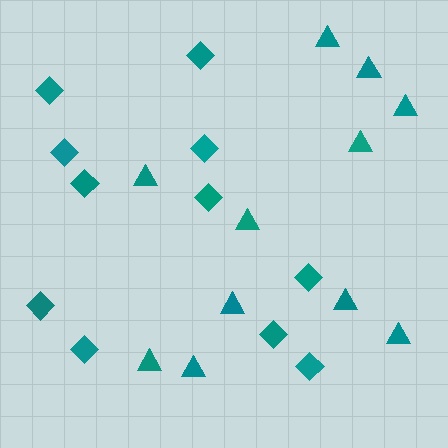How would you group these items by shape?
There are 2 groups: one group of diamonds (11) and one group of triangles (11).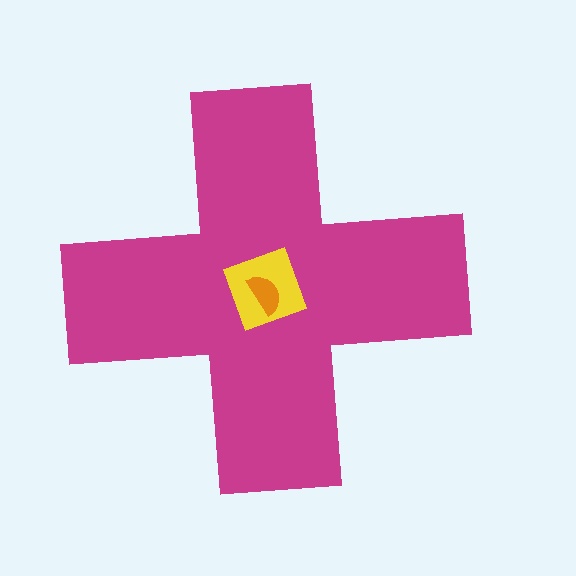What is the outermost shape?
The magenta cross.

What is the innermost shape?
The orange semicircle.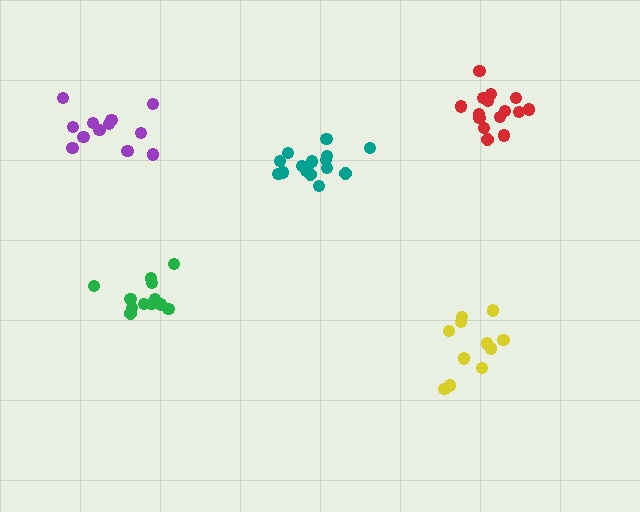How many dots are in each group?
Group 1: 11 dots, Group 2: 15 dots, Group 3: 12 dots, Group 4: 15 dots, Group 5: 12 dots (65 total).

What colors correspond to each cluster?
The clusters are colored: yellow, teal, purple, red, green.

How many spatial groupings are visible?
There are 5 spatial groupings.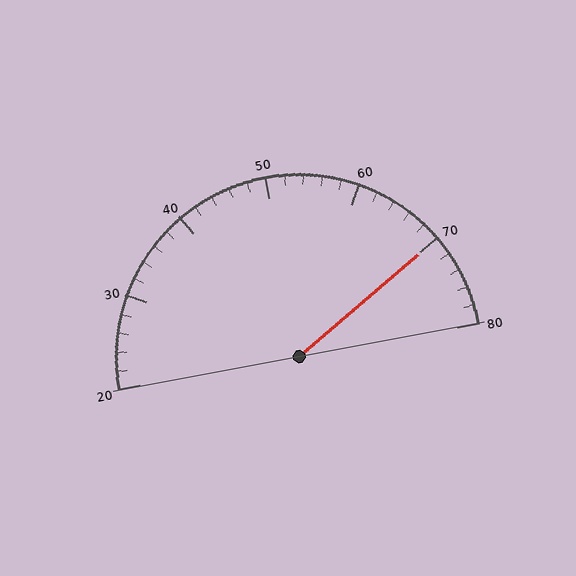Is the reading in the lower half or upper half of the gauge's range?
The reading is in the upper half of the range (20 to 80).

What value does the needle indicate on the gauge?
The needle indicates approximately 70.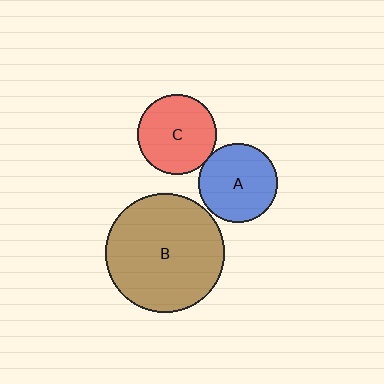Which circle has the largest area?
Circle B (brown).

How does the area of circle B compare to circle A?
Approximately 2.2 times.